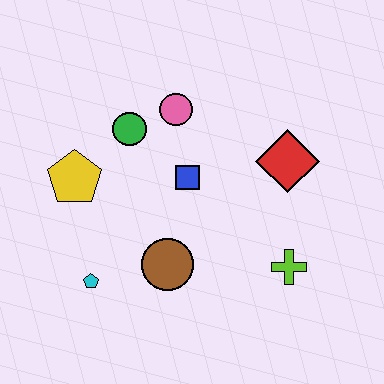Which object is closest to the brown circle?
The cyan pentagon is closest to the brown circle.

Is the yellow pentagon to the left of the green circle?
Yes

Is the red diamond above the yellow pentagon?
Yes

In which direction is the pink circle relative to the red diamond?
The pink circle is to the left of the red diamond.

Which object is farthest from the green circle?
The lime cross is farthest from the green circle.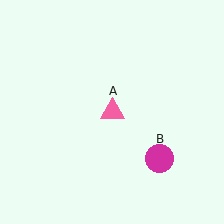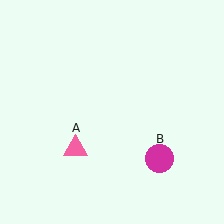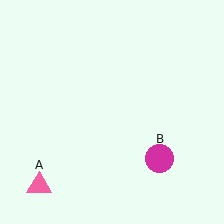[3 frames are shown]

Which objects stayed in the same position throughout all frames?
Magenta circle (object B) remained stationary.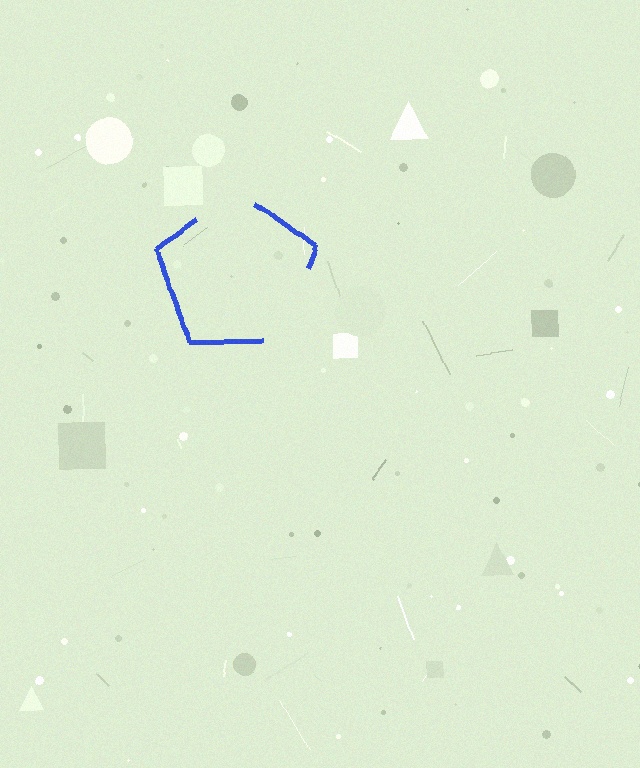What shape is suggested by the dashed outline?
The dashed outline suggests a pentagon.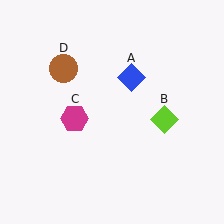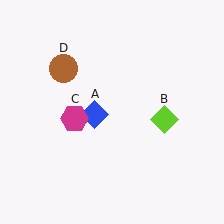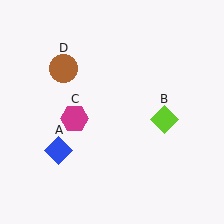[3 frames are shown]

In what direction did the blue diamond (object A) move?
The blue diamond (object A) moved down and to the left.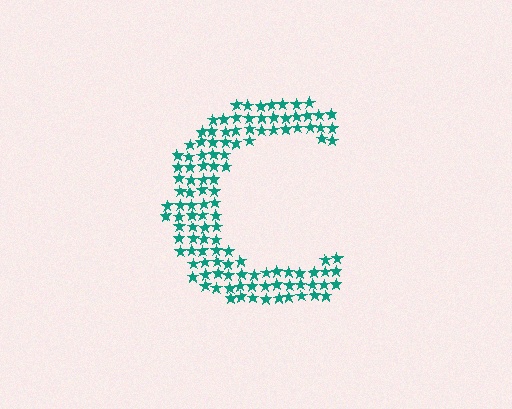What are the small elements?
The small elements are stars.